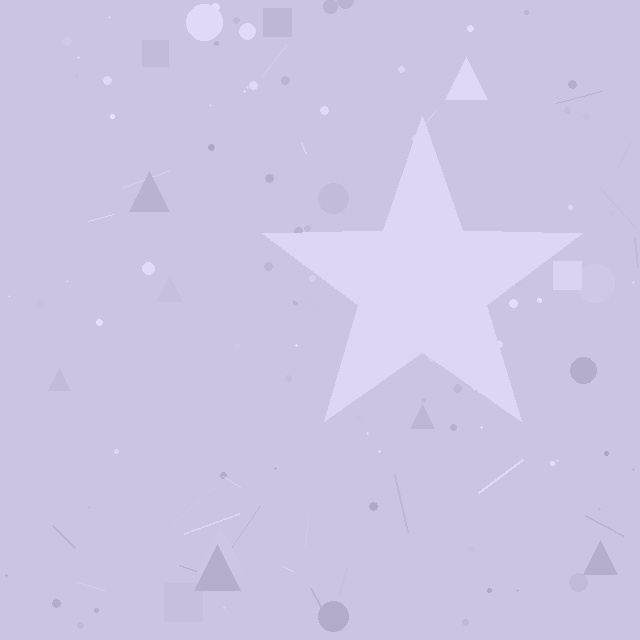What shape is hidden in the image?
A star is hidden in the image.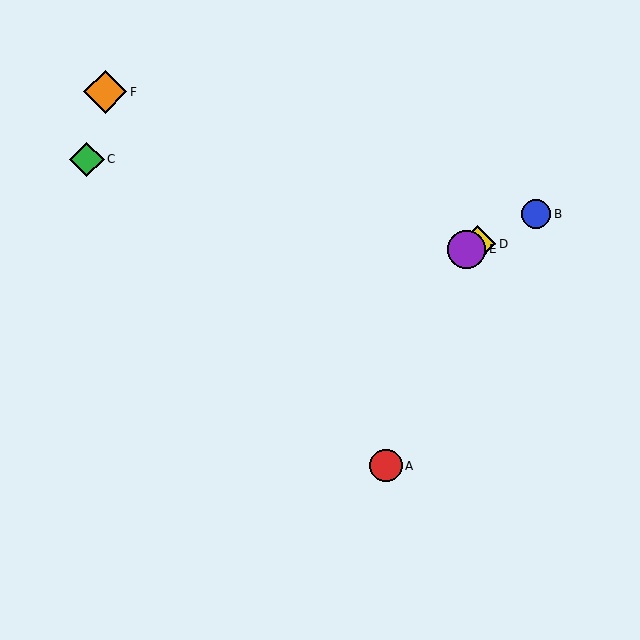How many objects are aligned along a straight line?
3 objects (B, D, E) are aligned along a straight line.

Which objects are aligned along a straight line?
Objects B, D, E are aligned along a straight line.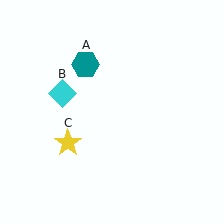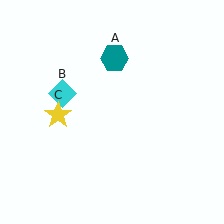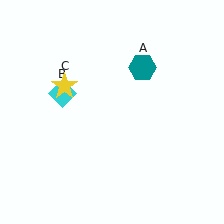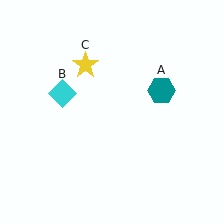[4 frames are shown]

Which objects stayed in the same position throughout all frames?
Cyan diamond (object B) remained stationary.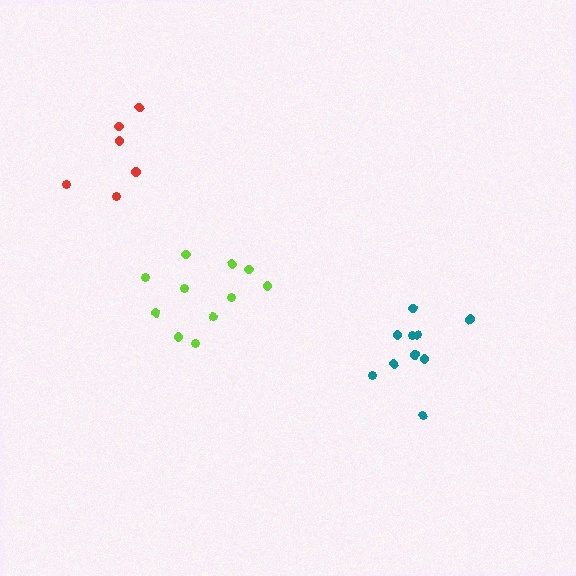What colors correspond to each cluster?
The clusters are colored: teal, red, lime.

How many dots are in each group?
Group 1: 10 dots, Group 2: 6 dots, Group 3: 11 dots (27 total).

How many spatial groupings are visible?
There are 3 spatial groupings.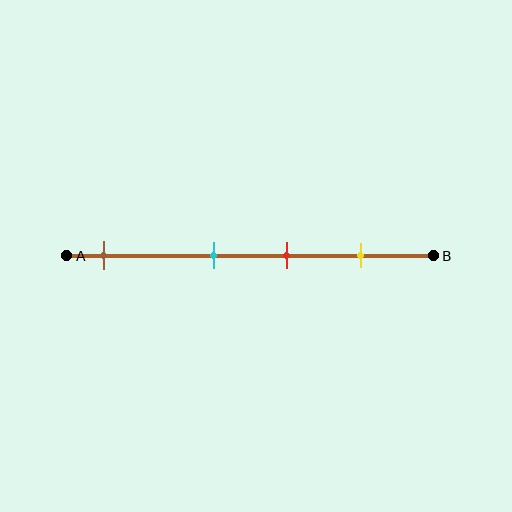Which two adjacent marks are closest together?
The cyan and red marks are the closest adjacent pair.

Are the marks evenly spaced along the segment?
No, the marks are not evenly spaced.